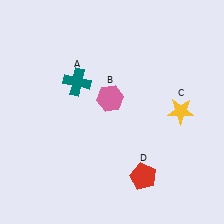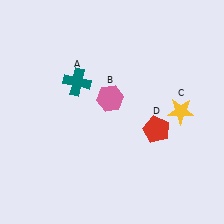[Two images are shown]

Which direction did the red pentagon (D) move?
The red pentagon (D) moved up.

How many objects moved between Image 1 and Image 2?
1 object moved between the two images.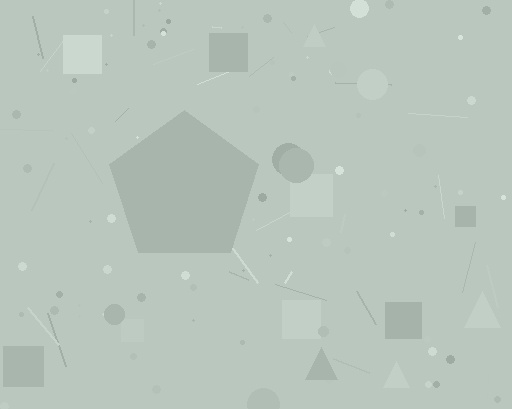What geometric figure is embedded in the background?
A pentagon is embedded in the background.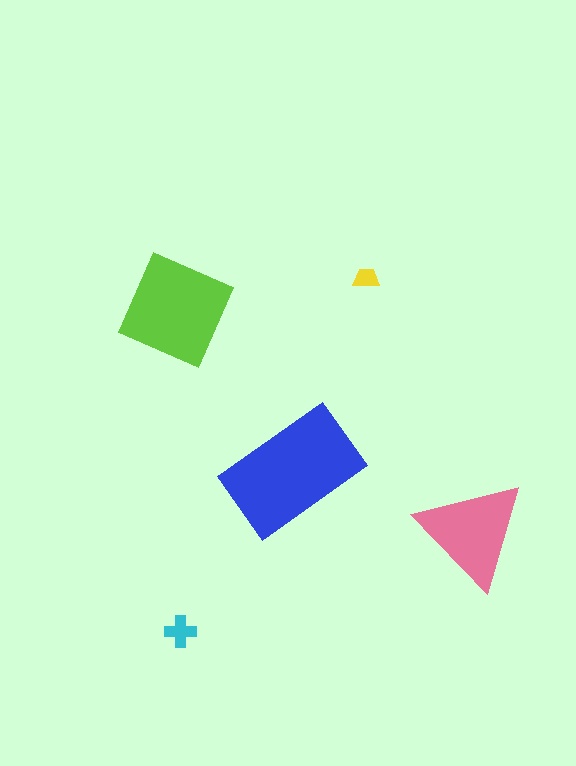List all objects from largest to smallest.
The blue rectangle, the lime square, the pink triangle, the cyan cross, the yellow trapezoid.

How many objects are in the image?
There are 5 objects in the image.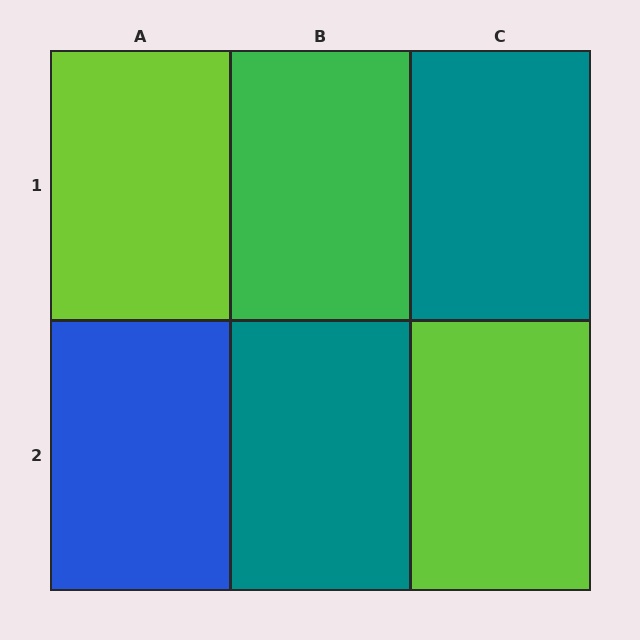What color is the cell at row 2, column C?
Lime.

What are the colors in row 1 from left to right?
Lime, green, teal.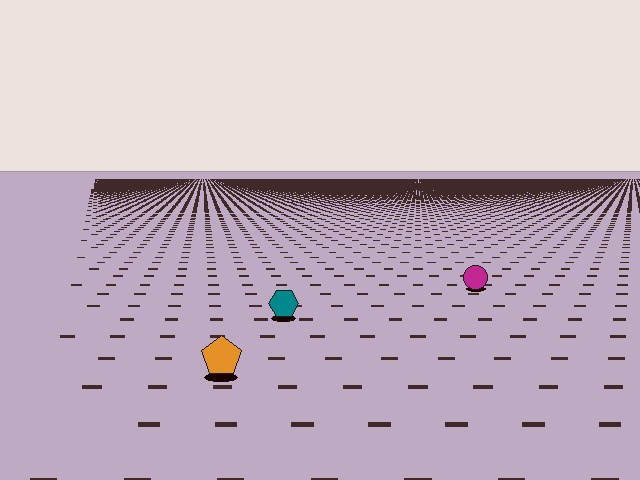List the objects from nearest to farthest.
From nearest to farthest: the orange pentagon, the teal hexagon, the magenta circle.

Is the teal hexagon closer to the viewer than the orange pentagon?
No. The orange pentagon is closer — you can tell from the texture gradient: the ground texture is coarser near it.